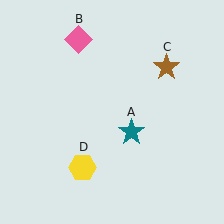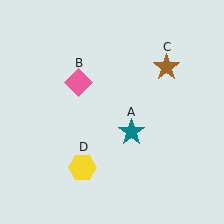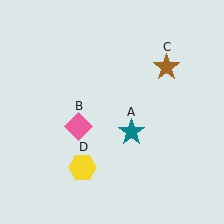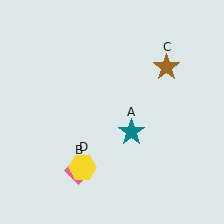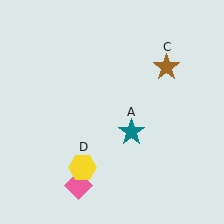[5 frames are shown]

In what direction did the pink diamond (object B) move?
The pink diamond (object B) moved down.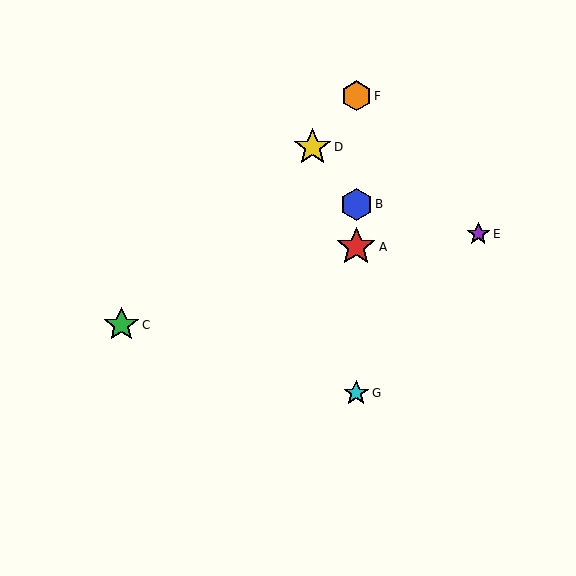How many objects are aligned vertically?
4 objects (A, B, F, G) are aligned vertically.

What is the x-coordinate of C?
Object C is at x≈121.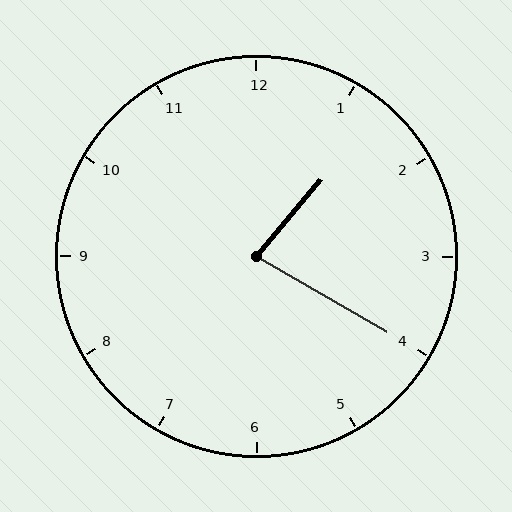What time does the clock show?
1:20.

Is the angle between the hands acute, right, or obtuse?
It is acute.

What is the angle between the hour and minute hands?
Approximately 80 degrees.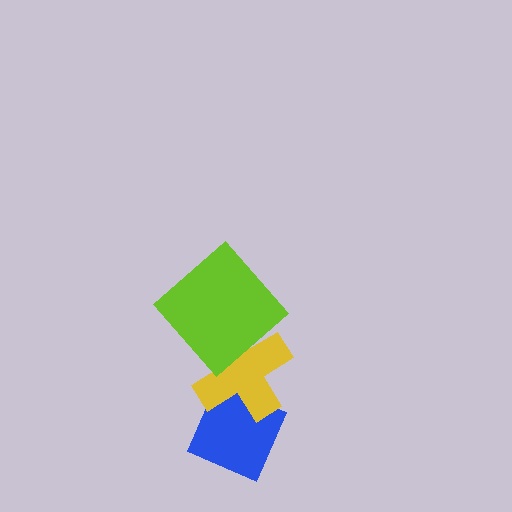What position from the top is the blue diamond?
The blue diamond is 3rd from the top.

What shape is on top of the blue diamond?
The yellow cross is on top of the blue diamond.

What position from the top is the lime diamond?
The lime diamond is 1st from the top.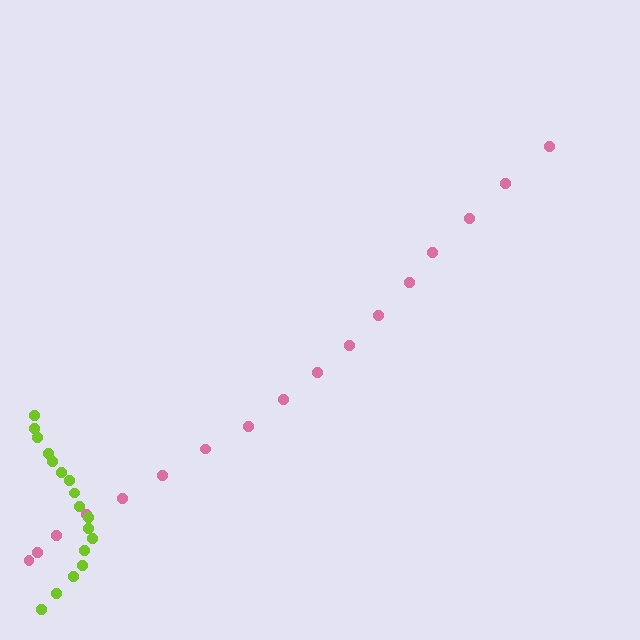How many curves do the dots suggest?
There are 2 distinct paths.